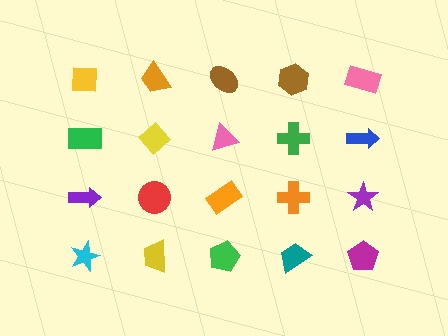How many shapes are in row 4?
5 shapes.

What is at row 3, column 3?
An orange rectangle.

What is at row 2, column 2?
A yellow diamond.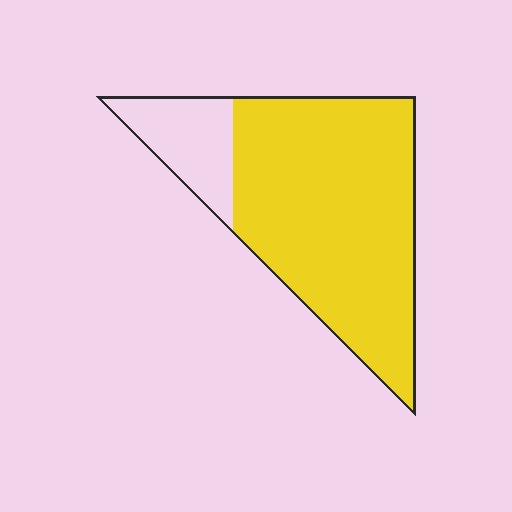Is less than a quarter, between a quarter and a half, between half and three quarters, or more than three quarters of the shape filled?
More than three quarters.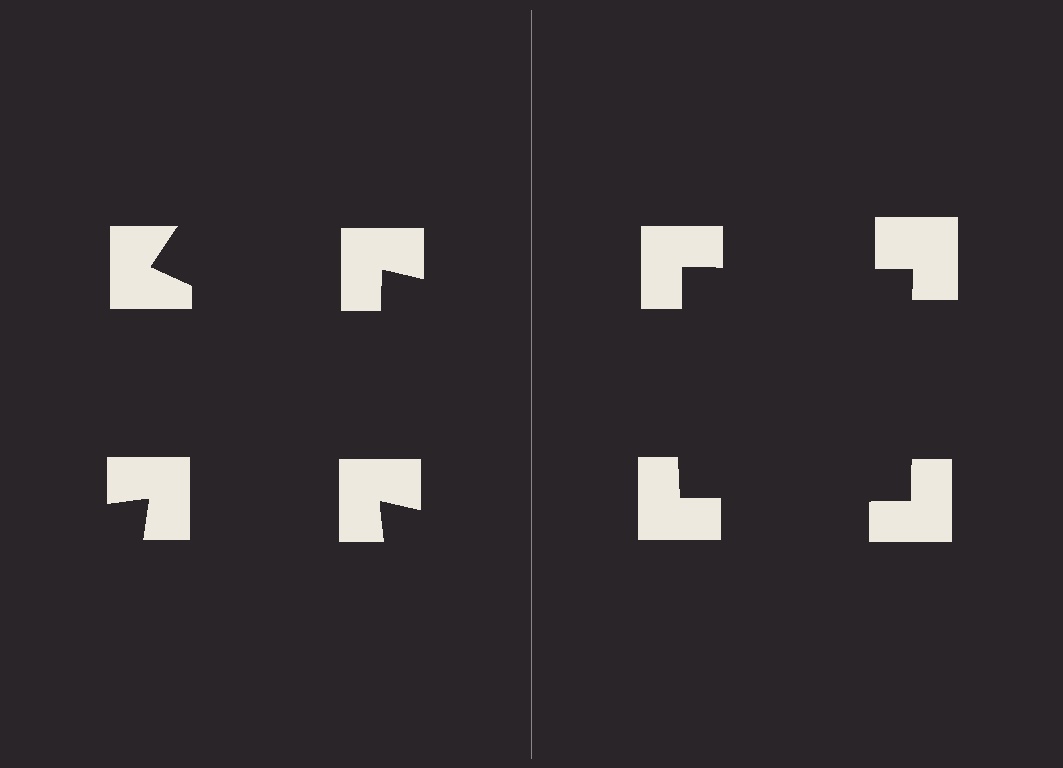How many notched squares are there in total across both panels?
8 — 4 on each side.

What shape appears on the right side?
An illusory square.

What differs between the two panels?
The notched squares are positioned identically on both sides; only the wedge orientations differ. On the right they align to a square; on the left they are misaligned.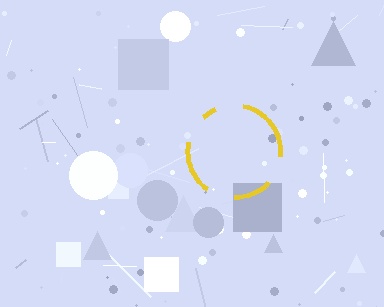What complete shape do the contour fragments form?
The contour fragments form a circle.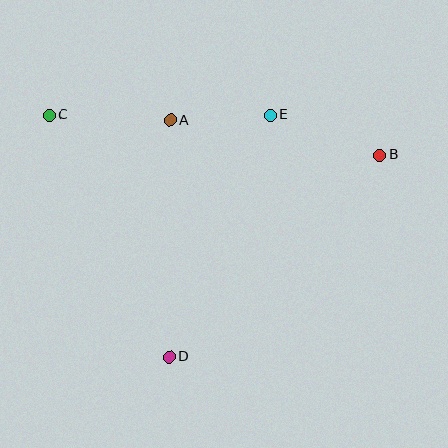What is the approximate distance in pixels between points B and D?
The distance between B and D is approximately 292 pixels.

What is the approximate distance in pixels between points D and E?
The distance between D and E is approximately 262 pixels.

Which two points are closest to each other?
Points A and E are closest to each other.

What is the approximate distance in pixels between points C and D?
The distance between C and D is approximately 270 pixels.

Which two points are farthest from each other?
Points B and C are farthest from each other.